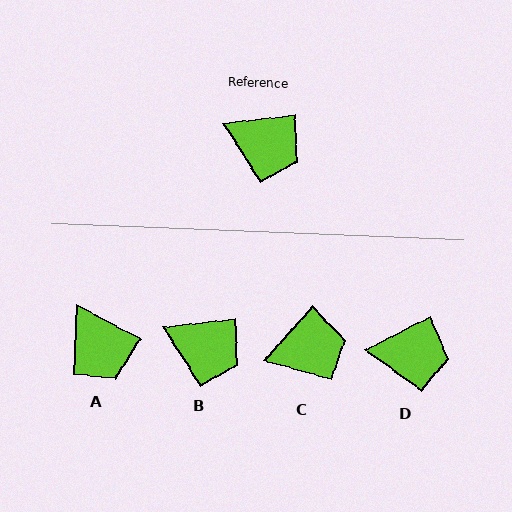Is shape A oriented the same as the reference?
No, it is off by about 35 degrees.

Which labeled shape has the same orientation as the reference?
B.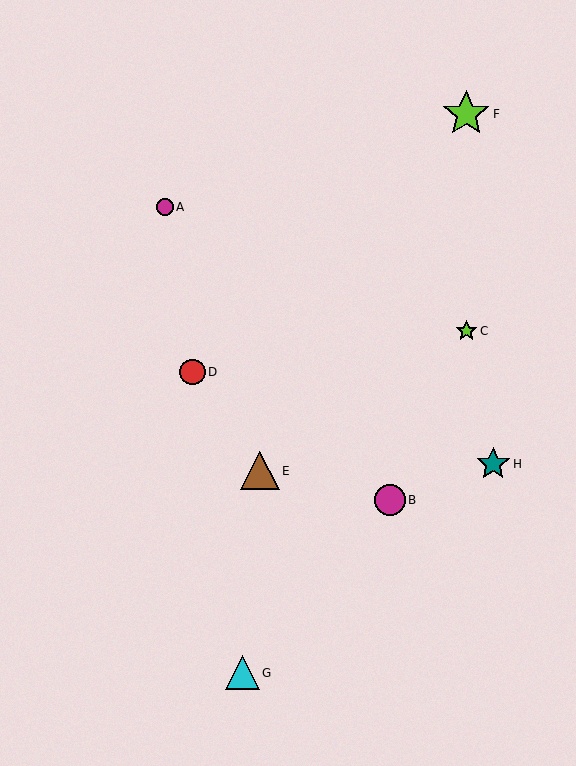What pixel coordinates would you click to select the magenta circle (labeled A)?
Click at (165, 207) to select the magenta circle A.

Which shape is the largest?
The lime star (labeled F) is the largest.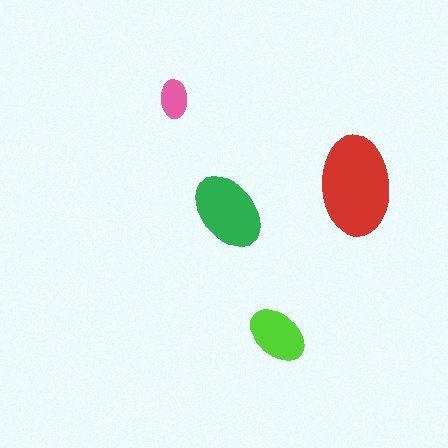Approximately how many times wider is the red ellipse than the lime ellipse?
About 1.5 times wider.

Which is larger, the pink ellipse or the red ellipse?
The red one.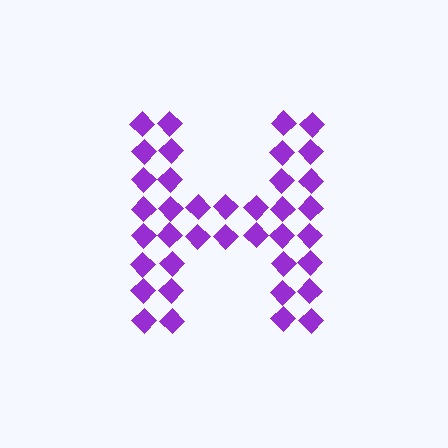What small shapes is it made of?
It is made of small diamonds.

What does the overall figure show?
The overall figure shows the letter H.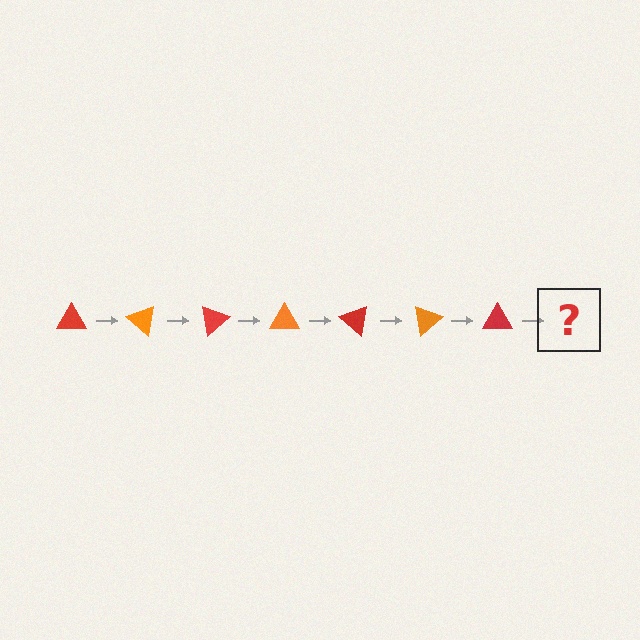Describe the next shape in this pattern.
It should be an orange triangle, rotated 280 degrees from the start.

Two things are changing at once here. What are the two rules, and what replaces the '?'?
The two rules are that it rotates 40 degrees each step and the color cycles through red and orange. The '?' should be an orange triangle, rotated 280 degrees from the start.